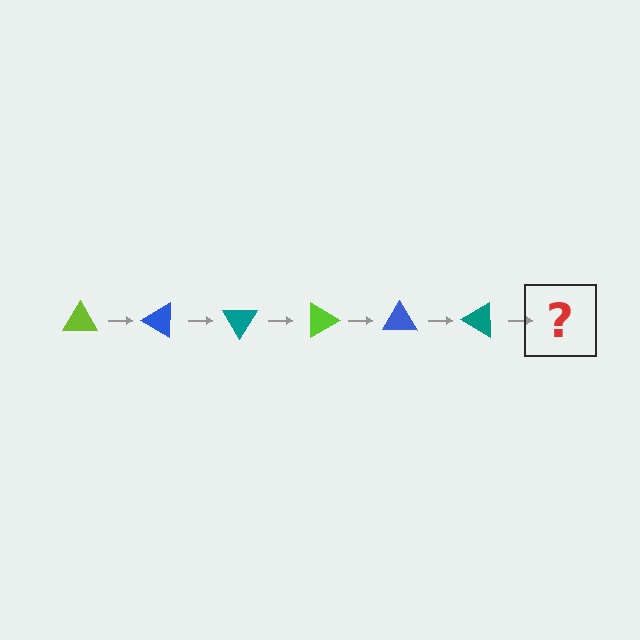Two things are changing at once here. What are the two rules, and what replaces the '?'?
The two rules are that it rotates 30 degrees each step and the color cycles through lime, blue, and teal. The '?' should be a lime triangle, rotated 180 degrees from the start.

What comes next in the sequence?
The next element should be a lime triangle, rotated 180 degrees from the start.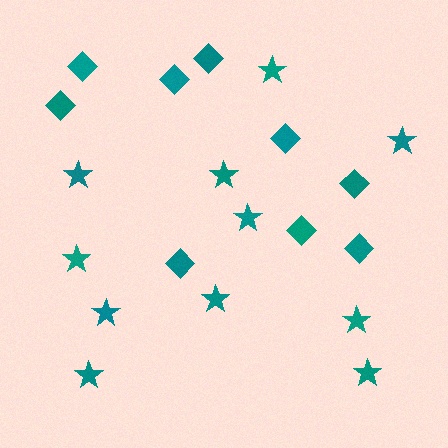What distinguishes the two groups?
There are 2 groups: one group of stars (11) and one group of diamonds (9).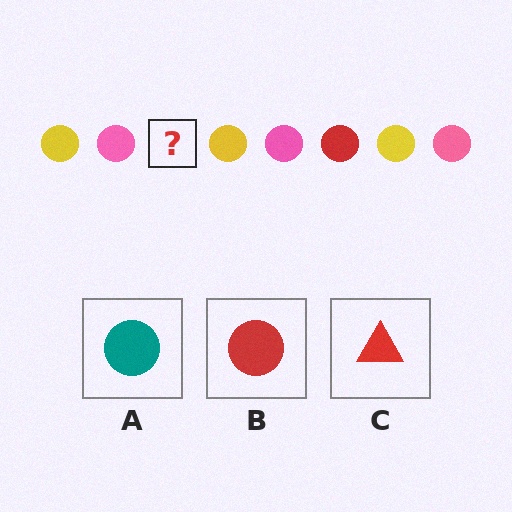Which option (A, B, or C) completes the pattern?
B.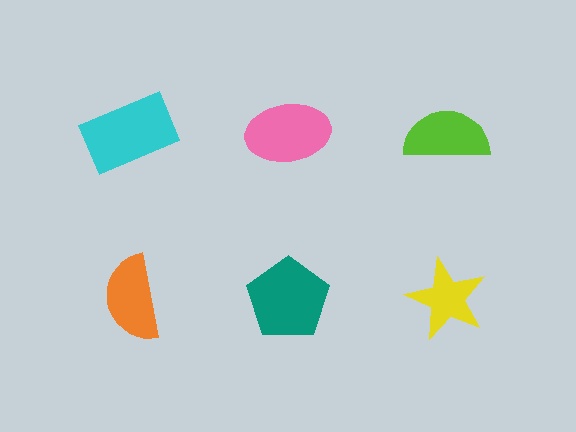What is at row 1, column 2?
A pink ellipse.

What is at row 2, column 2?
A teal pentagon.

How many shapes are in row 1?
3 shapes.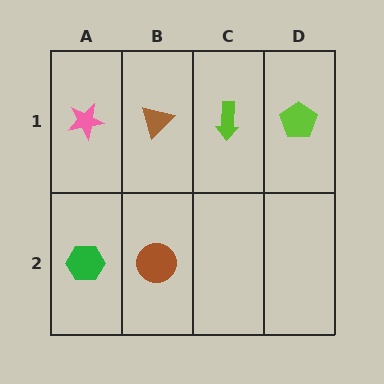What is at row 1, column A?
A pink star.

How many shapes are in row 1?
4 shapes.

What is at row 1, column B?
A brown triangle.